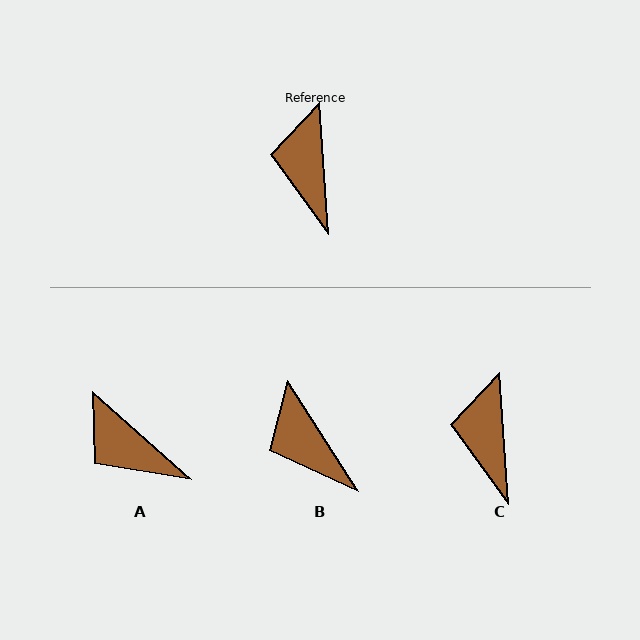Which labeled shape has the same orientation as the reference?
C.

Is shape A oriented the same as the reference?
No, it is off by about 45 degrees.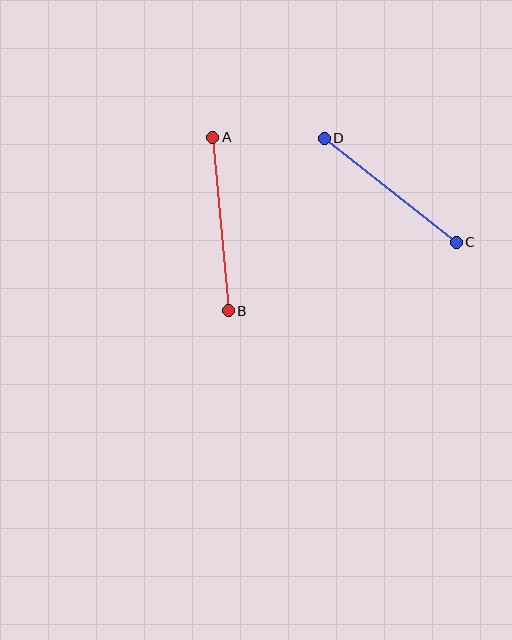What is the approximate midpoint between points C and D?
The midpoint is at approximately (390, 190) pixels.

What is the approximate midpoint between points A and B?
The midpoint is at approximately (221, 224) pixels.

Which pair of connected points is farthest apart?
Points A and B are farthest apart.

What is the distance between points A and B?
The distance is approximately 174 pixels.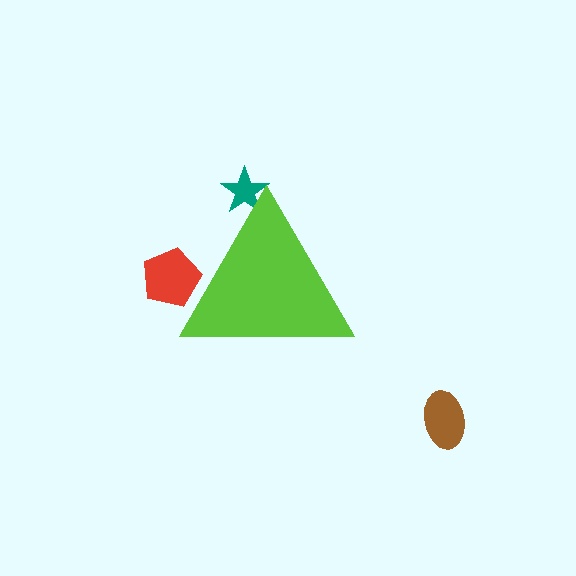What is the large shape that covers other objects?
A lime triangle.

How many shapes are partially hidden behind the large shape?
2 shapes are partially hidden.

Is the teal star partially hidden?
Yes, the teal star is partially hidden behind the lime triangle.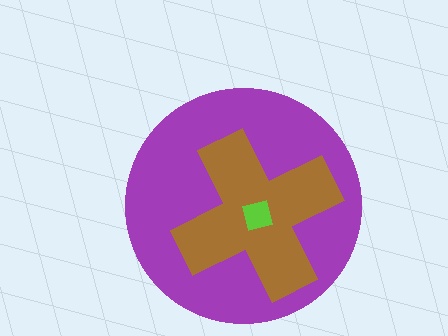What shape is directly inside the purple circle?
The brown cross.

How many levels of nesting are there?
3.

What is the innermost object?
The lime square.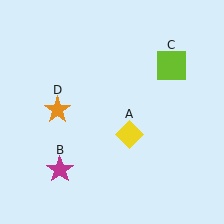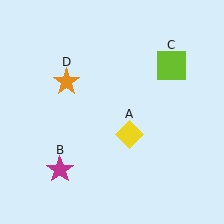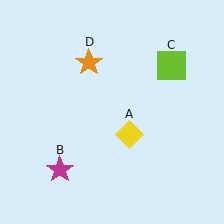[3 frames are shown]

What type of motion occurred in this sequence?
The orange star (object D) rotated clockwise around the center of the scene.